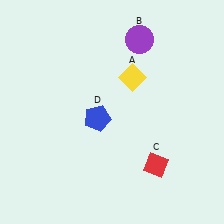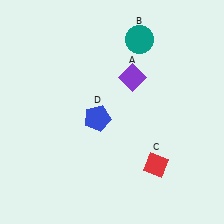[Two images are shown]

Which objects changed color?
A changed from yellow to purple. B changed from purple to teal.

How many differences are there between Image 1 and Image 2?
There are 2 differences between the two images.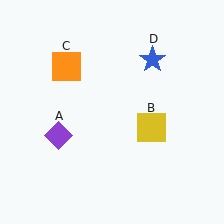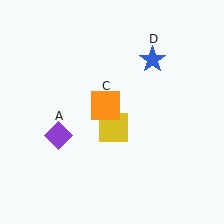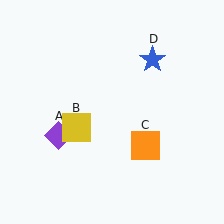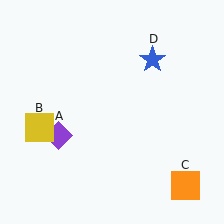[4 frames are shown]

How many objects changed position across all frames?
2 objects changed position: yellow square (object B), orange square (object C).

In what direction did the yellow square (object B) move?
The yellow square (object B) moved left.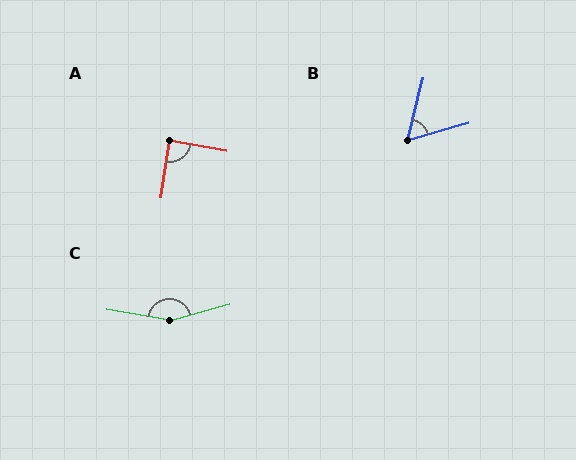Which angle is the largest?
C, at approximately 155 degrees.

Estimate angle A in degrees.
Approximately 88 degrees.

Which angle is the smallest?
B, at approximately 60 degrees.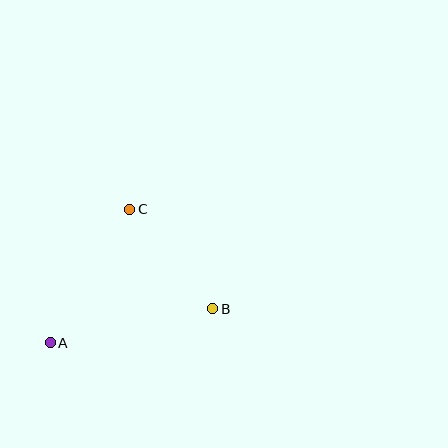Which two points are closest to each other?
Points B and C are closest to each other.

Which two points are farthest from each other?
Points A and B are farthest from each other.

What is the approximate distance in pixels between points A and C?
The distance between A and C is approximately 155 pixels.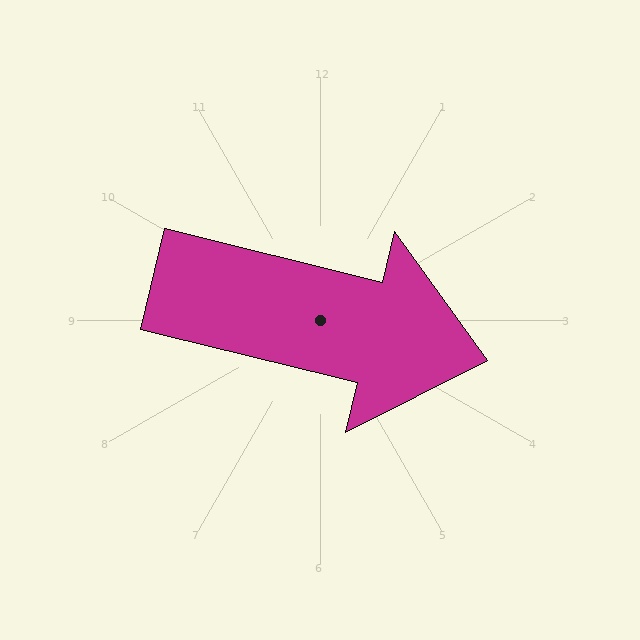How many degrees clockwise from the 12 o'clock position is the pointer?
Approximately 104 degrees.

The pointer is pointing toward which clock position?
Roughly 3 o'clock.